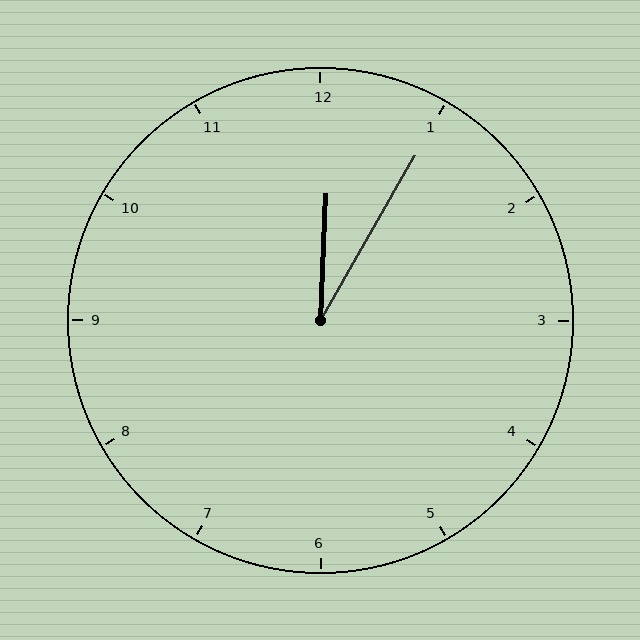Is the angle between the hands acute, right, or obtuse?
It is acute.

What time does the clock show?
12:05.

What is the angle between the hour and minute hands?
Approximately 28 degrees.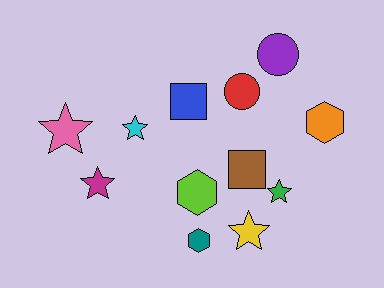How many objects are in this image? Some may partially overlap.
There are 12 objects.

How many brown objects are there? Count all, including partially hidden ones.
There is 1 brown object.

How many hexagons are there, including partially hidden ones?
There are 3 hexagons.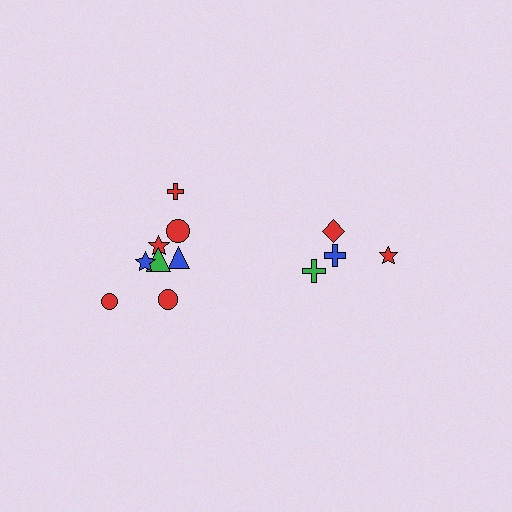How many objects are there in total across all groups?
There are 12 objects.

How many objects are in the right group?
There are 4 objects.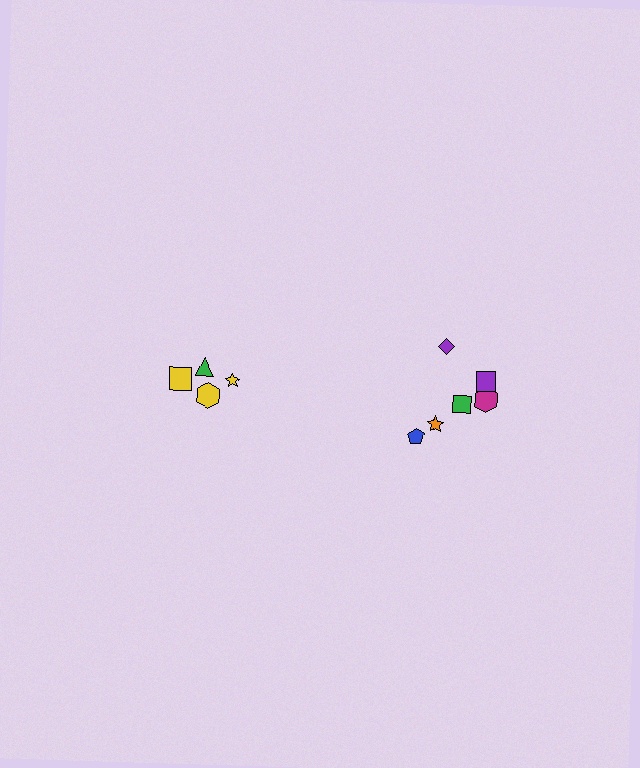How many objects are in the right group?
There are 6 objects.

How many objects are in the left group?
There are 4 objects.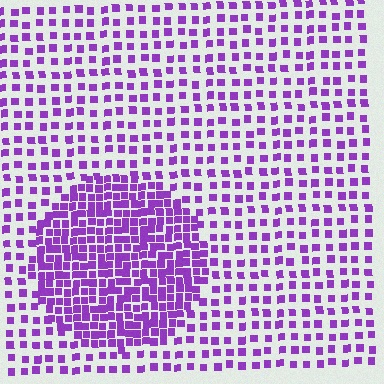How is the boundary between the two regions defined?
The boundary is defined by a change in element density (approximately 2.2x ratio). All elements are the same color, size, and shape.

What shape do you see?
I see a circle.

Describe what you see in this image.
The image contains small purple elements arranged at two different densities. A circle-shaped region is visible where the elements are more densely packed than the surrounding area.